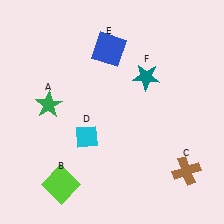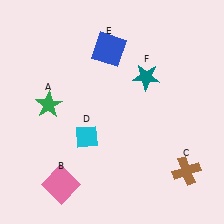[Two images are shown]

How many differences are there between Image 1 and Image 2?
There is 1 difference between the two images.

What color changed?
The square (B) changed from lime in Image 1 to pink in Image 2.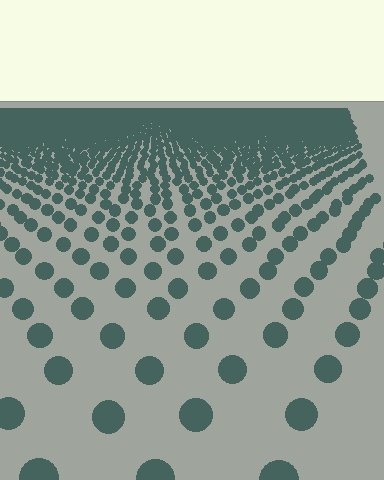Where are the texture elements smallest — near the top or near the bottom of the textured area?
Near the top.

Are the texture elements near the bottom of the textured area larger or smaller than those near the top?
Larger. Near the bottom, elements are closer to the viewer and appear at a bigger on-screen size.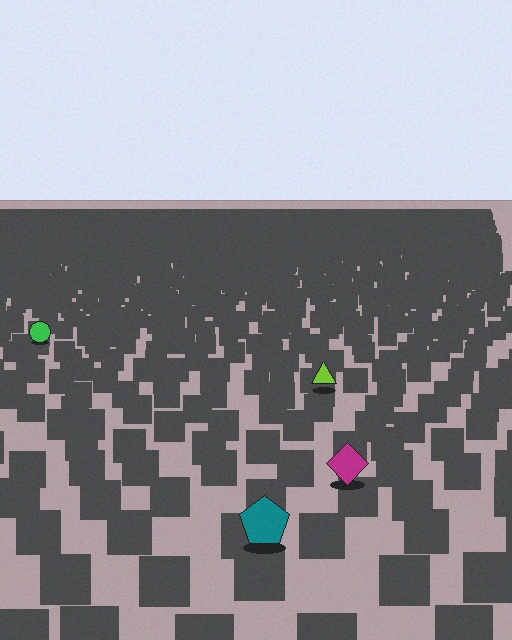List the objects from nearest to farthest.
From nearest to farthest: the teal pentagon, the magenta diamond, the lime triangle, the green circle.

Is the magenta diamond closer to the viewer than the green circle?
Yes. The magenta diamond is closer — you can tell from the texture gradient: the ground texture is coarser near it.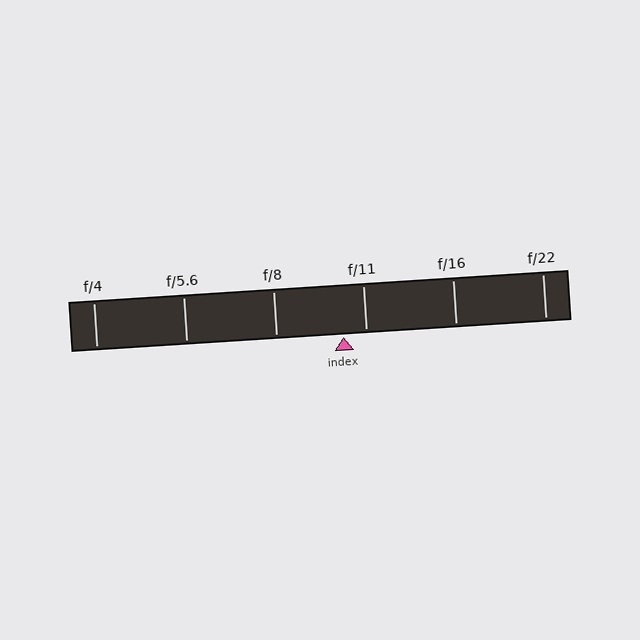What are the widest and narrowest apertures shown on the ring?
The widest aperture shown is f/4 and the narrowest is f/22.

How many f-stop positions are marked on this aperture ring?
There are 6 f-stop positions marked.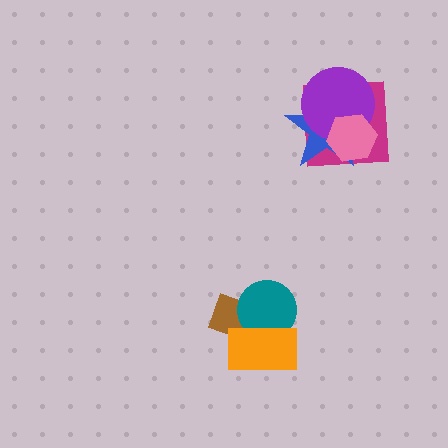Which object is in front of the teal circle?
The orange rectangle is in front of the teal circle.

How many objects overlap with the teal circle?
2 objects overlap with the teal circle.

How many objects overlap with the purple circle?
3 objects overlap with the purple circle.